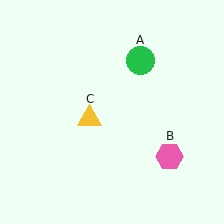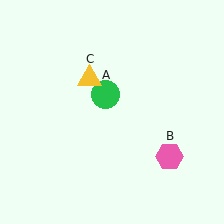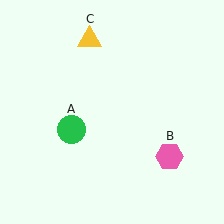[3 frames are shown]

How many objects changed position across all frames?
2 objects changed position: green circle (object A), yellow triangle (object C).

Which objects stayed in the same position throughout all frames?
Pink hexagon (object B) remained stationary.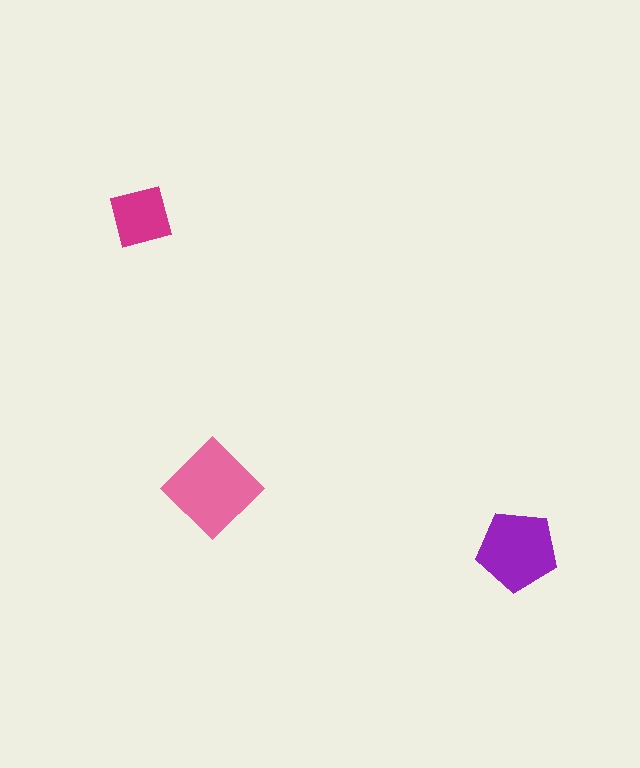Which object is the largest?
The pink diamond.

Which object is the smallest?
The magenta square.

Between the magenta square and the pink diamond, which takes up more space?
The pink diamond.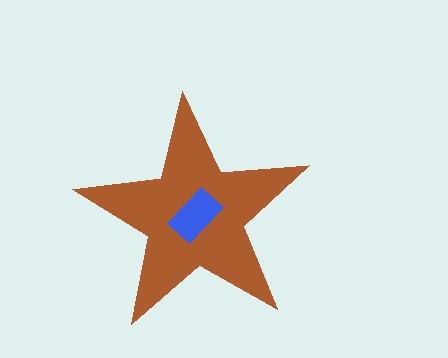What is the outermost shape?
The brown star.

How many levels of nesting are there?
2.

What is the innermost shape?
The blue rectangle.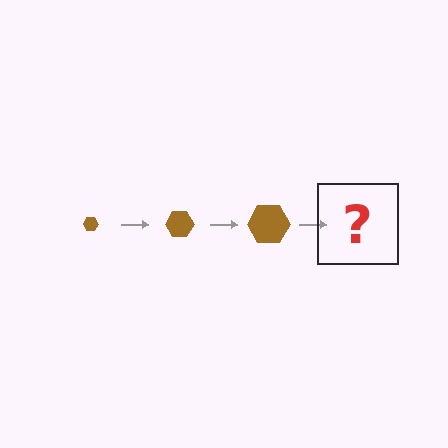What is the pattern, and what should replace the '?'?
The pattern is that the hexagon gets progressively larger each step. The '?' should be a brown hexagon, larger than the previous one.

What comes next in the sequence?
The next element should be a brown hexagon, larger than the previous one.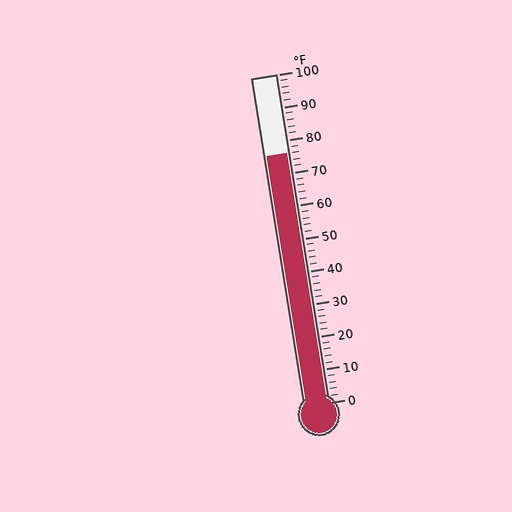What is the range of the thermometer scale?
The thermometer scale ranges from 0°F to 100°F.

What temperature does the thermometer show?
The thermometer shows approximately 76°F.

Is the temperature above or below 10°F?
The temperature is above 10°F.